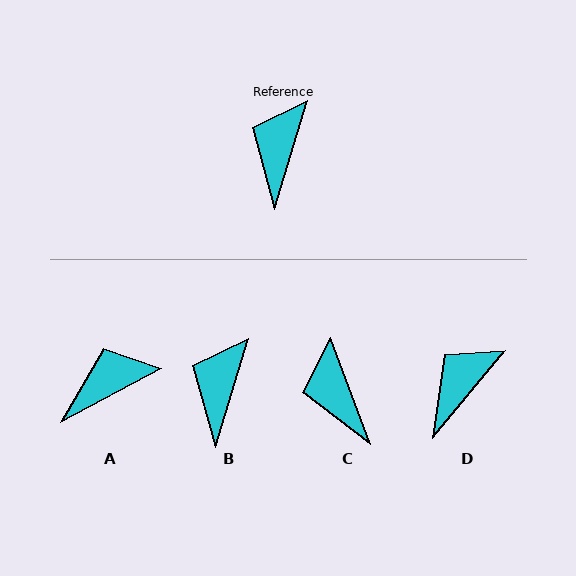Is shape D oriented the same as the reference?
No, it is off by about 23 degrees.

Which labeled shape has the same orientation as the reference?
B.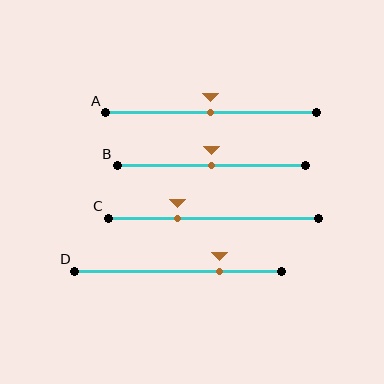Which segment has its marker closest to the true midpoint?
Segment A has its marker closest to the true midpoint.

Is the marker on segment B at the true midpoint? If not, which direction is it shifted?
Yes, the marker on segment B is at the true midpoint.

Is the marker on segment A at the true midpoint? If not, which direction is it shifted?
Yes, the marker on segment A is at the true midpoint.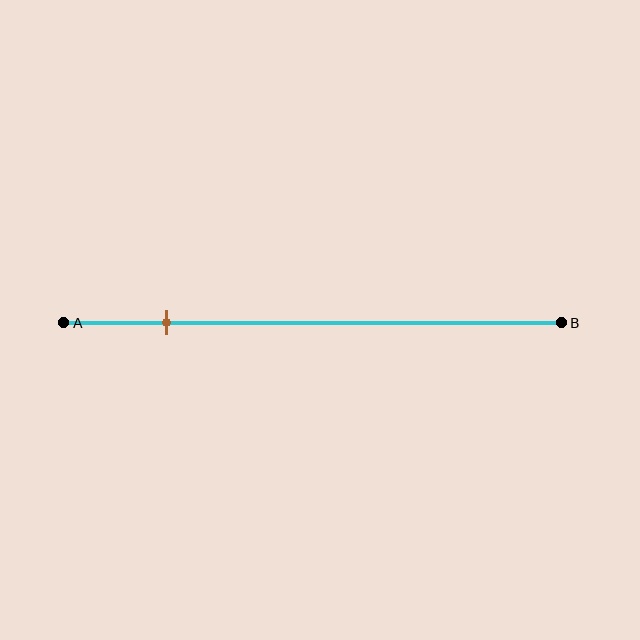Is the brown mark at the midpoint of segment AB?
No, the mark is at about 20% from A, not at the 50% midpoint.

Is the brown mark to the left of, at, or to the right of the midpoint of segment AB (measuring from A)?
The brown mark is to the left of the midpoint of segment AB.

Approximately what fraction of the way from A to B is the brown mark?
The brown mark is approximately 20% of the way from A to B.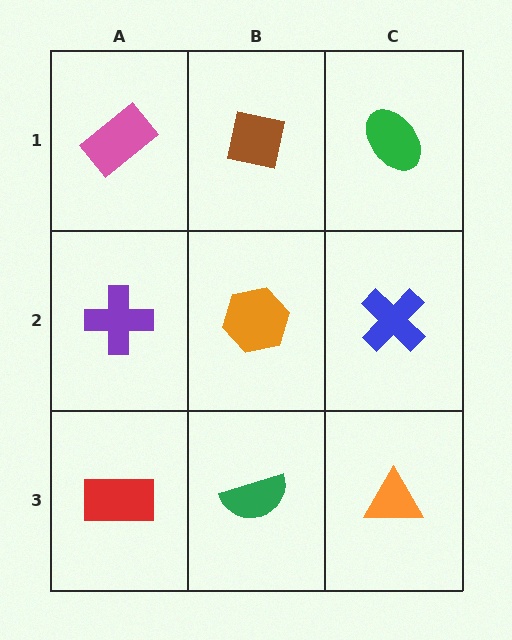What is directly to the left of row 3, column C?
A green semicircle.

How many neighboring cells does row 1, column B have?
3.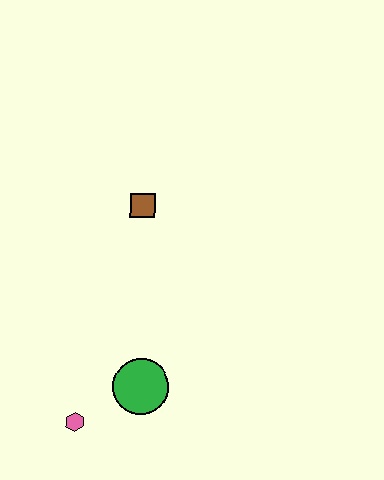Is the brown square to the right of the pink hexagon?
Yes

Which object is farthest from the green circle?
The brown square is farthest from the green circle.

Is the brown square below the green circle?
No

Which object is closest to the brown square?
The green circle is closest to the brown square.